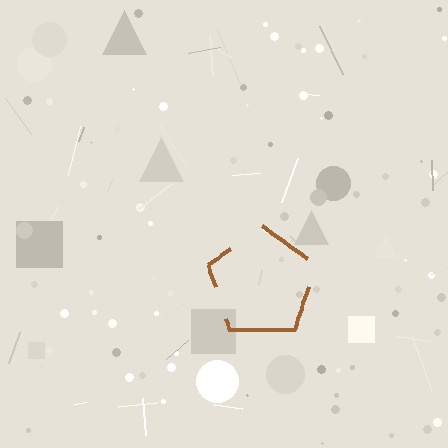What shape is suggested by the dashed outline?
The dashed outline suggests a pentagon.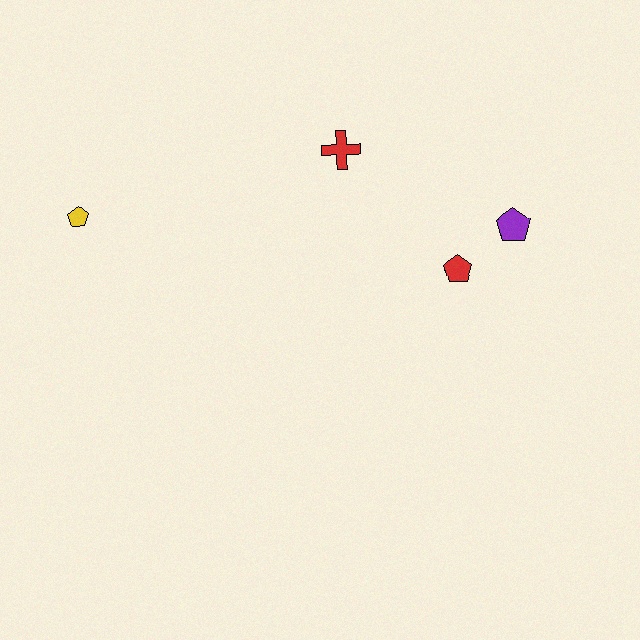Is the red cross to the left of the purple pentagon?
Yes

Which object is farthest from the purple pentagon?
The yellow pentagon is farthest from the purple pentagon.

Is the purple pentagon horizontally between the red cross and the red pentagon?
No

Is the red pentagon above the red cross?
No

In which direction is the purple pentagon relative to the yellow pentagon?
The purple pentagon is to the right of the yellow pentagon.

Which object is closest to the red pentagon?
The purple pentagon is closest to the red pentagon.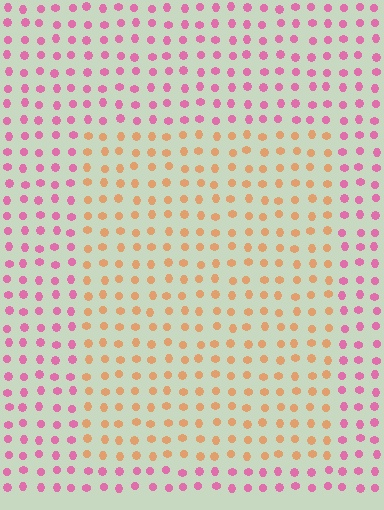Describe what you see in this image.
The image is filled with small pink elements in a uniform arrangement. A rectangle-shaped region is visible where the elements are tinted to a slightly different hue, forming a subtle color boundary.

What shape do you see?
I see a rectangle.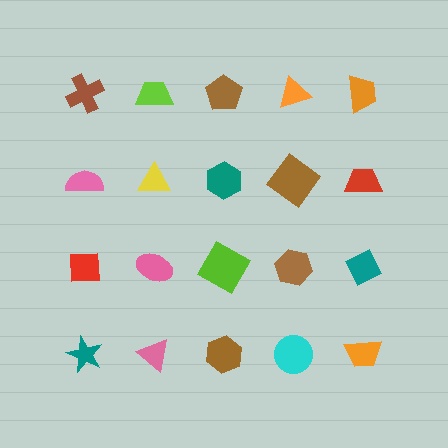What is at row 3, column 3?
A lime square.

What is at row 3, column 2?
A pink ellipse.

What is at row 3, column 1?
A red square.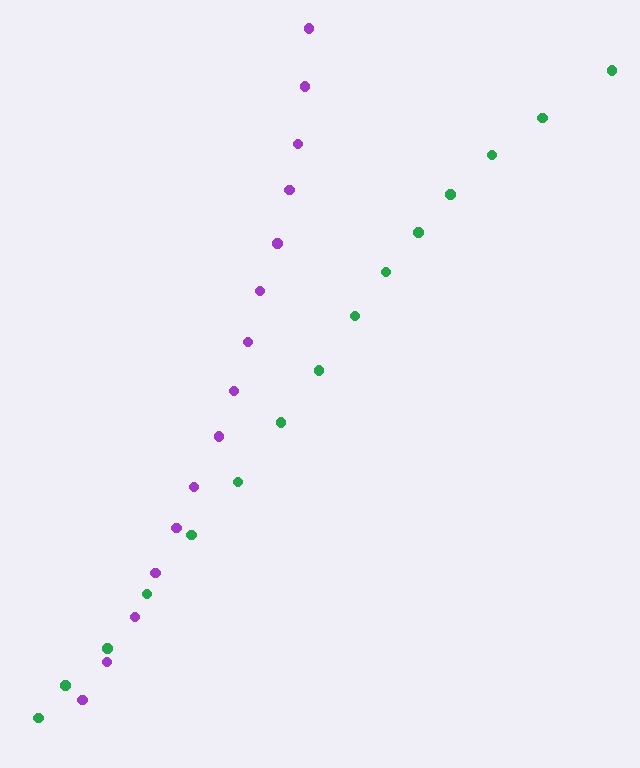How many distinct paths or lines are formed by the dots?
There are 2 distinct paths.